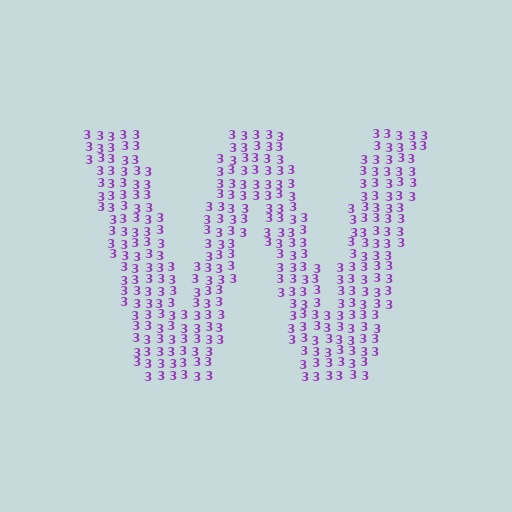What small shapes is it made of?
It is made of small digit 3's.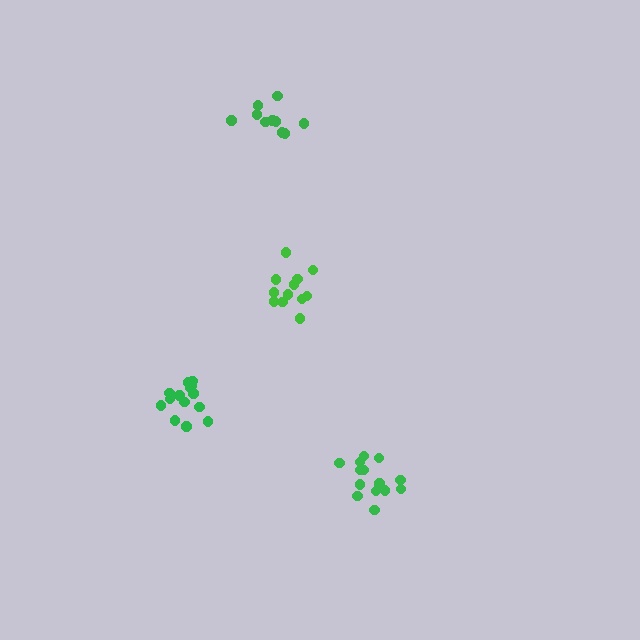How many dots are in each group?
Group 1: 14 dots, Group 2: 15 dots, Group 3: 12 dots, Group 4: 11 dots (52 total).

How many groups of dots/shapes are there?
There are 4 groups.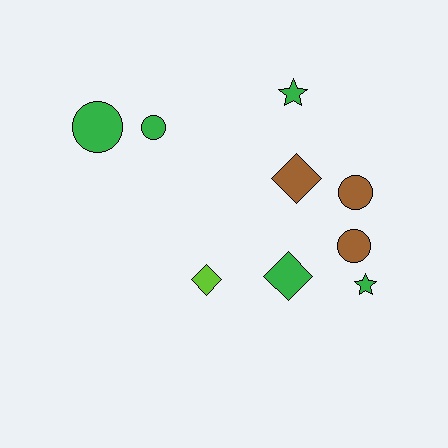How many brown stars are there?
There are no brown stars.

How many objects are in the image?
There are 9 objects.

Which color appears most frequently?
Green, with 5 objects.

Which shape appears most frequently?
Circle, with 4 objects.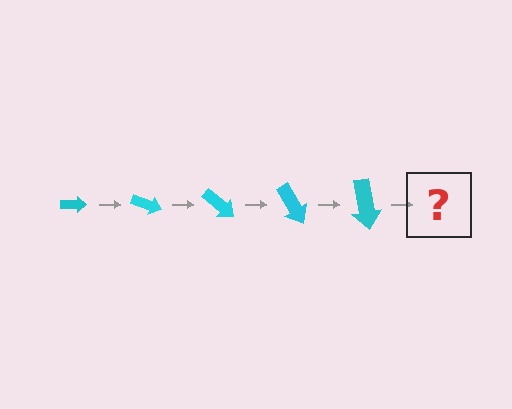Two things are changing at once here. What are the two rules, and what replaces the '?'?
The two rules are that the arrow grows larger each step and it rotates 20 degrees each step. The '?' should be an arrow, larger than the previous one and rotated 100 degrees from the start.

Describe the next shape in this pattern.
It should be an arrow, larger than the previous one and rotated 100 degrees from the start.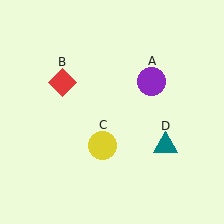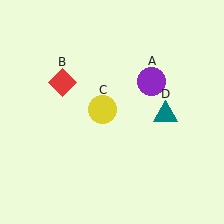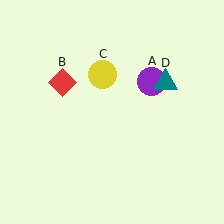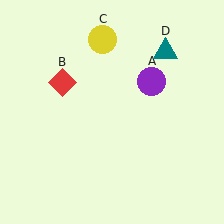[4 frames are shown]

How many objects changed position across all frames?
2 objects changed position: yellow circle (object C), teal triangle (object D).